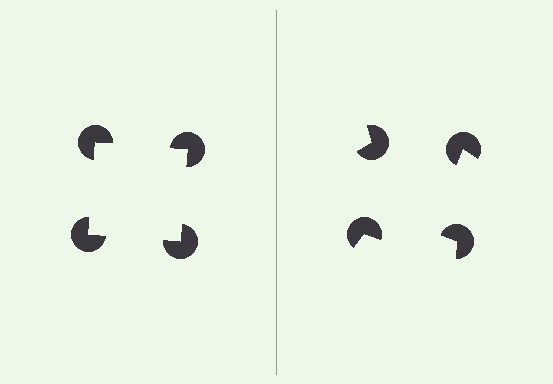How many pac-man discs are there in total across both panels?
8 — 4 on each side.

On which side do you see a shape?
An illusory square appears on the left side. On the right side the wedge cuts are rotated, so no coherent shape forms.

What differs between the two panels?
The pac-man discs are positioned identically on both sides; only the wedge orientations differ. On the left they align to a square; on the right they are misaligned.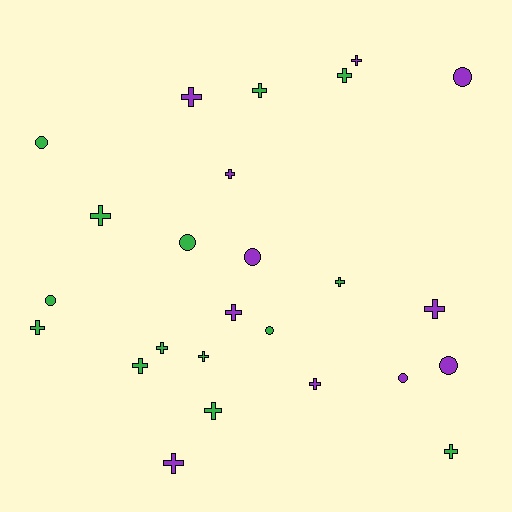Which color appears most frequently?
Green, with 14 objects.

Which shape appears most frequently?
Cross, with 17 objects.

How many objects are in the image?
There are 25 objects.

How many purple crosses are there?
There are 7 purple crosses.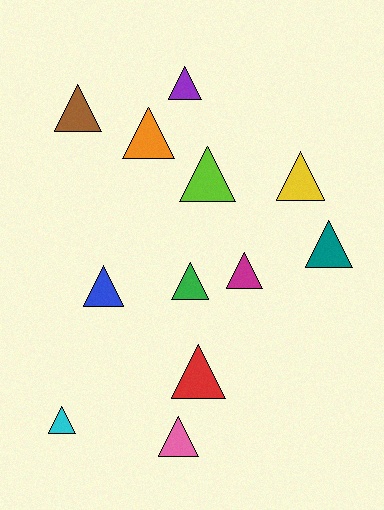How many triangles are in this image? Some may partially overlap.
There are 12 triangles.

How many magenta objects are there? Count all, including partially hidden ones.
There is 1 magenta object.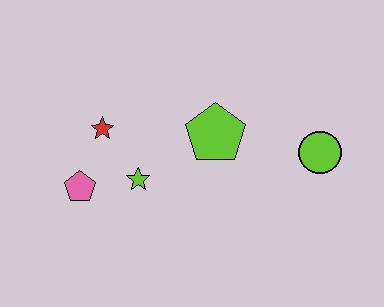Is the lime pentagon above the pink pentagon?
Yes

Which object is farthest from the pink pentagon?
The lime circle is farthest from the pink pentagon.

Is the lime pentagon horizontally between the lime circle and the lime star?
Yes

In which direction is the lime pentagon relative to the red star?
The lime pentagon is to the right of the red star.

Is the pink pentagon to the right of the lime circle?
No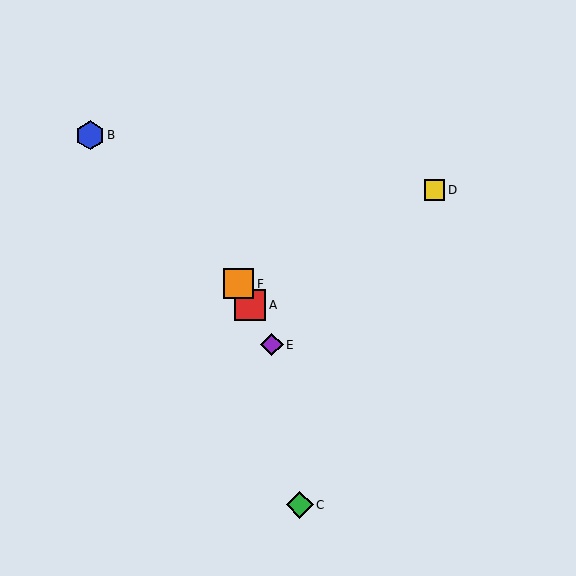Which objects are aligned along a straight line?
Objects A, E, F are aligned along a straight line.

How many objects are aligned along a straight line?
3 objects (A, E, F) are aligned along a straight line.